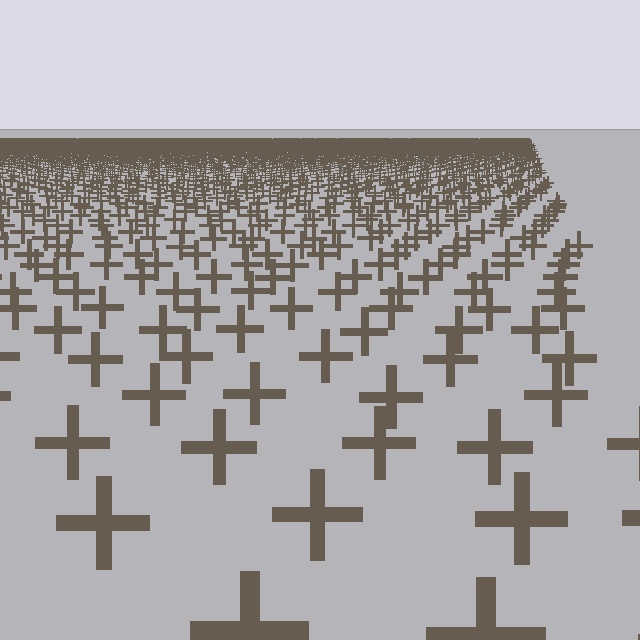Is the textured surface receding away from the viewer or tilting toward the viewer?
The surface is receding away from the viewer. Texture elements get smaller and denser toward the top.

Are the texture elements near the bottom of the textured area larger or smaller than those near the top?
Larger. Near the bottom, elements are closer to the viewer and appear at a bigger on-screen size.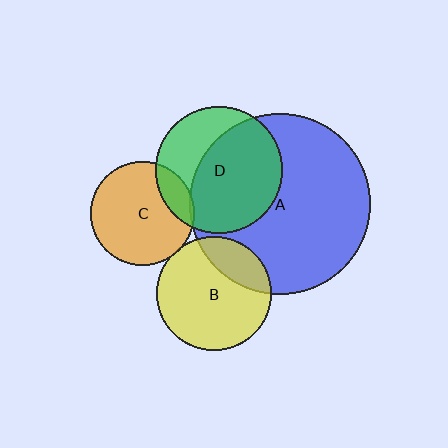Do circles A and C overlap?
Yes.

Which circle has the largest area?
Circle A (blue).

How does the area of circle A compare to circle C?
Approximately 3.0 times.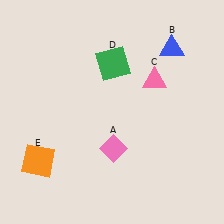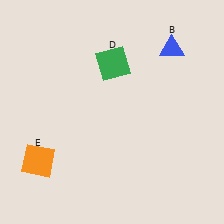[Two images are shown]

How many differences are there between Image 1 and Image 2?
There are 2 differences between the two images.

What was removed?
The pink diamond (A), the pink triangle (C) were removed in Image 2.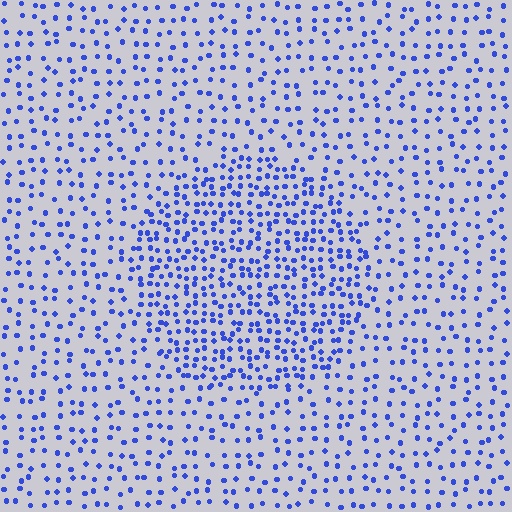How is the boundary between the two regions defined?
The boundary is defined by a change in element density (approximately 2.0x ratio). All elements are the same color, size, and shape.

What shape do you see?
I see a circle.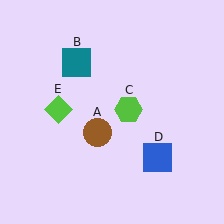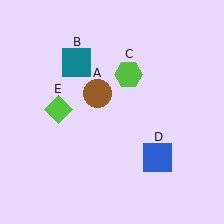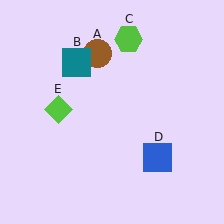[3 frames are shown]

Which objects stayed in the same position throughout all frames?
Teal square (object B) and blue square (object D) and lime diamond (object E) remained stationary.